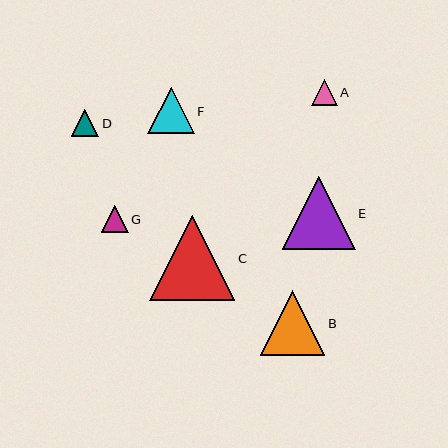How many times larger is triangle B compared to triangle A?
Triangle B is approximately 2.5 times the size of triangle A.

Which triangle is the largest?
Triangle C is the largest with a size of approximately 85 pixels.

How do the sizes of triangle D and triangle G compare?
Triangle D and triangle G are approximately the same size.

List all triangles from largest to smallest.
From largest to smallest: C, E, B, F, D, G, A.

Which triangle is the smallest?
Triangle A is the smallest with a size of approximately 26 pixels.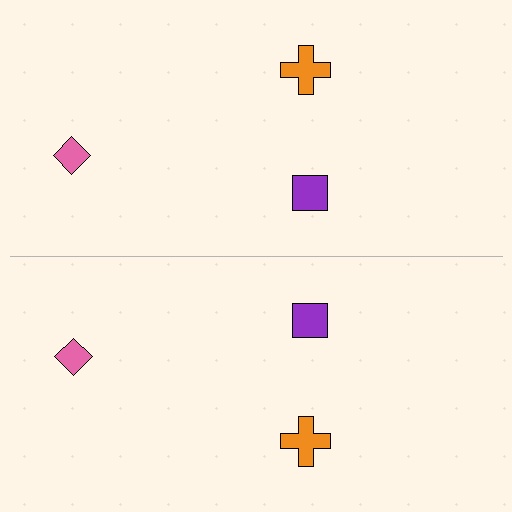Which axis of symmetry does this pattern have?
The pattern has a horizontal axis of symmetry running through the center of the image.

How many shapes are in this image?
There are 6 shapes in this image.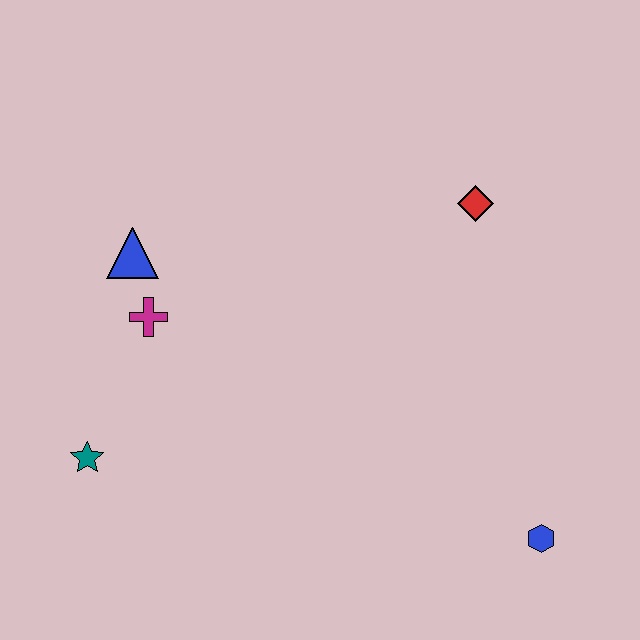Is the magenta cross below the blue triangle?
Yes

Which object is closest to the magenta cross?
The blue triangle is closest to the magenta cross.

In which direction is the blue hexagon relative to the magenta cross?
The blue hexagon is to the right of the magenta cross.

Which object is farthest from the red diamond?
The teal star is farthest from the red diamond.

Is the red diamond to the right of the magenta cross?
Yes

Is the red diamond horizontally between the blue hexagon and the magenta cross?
Yes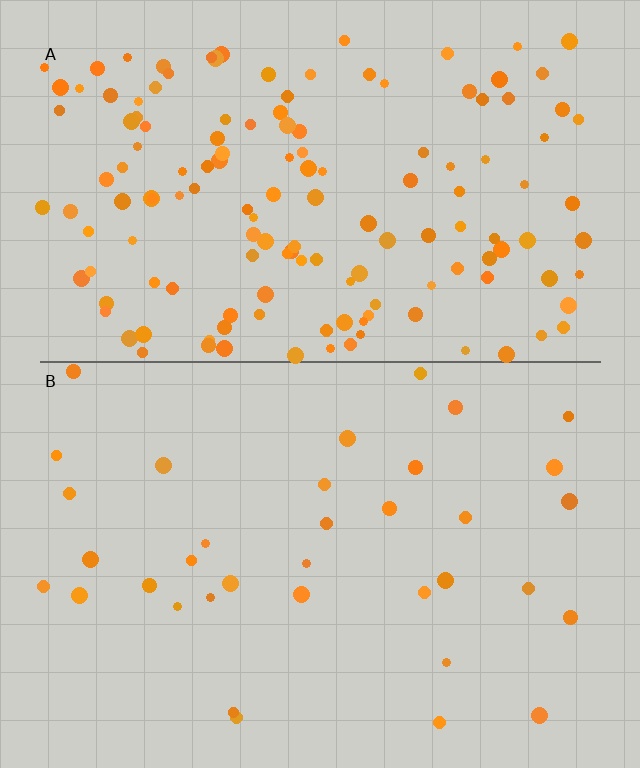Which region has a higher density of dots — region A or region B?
A (the top).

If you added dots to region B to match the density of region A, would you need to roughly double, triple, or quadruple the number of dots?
Approximately quadruple.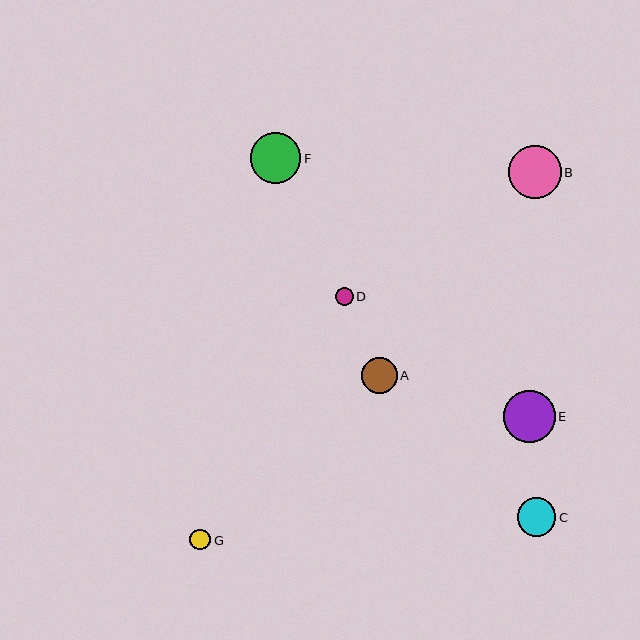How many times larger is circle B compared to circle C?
Circle B is approximately 1.4 times the size of circle C.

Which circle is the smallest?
Circle D is the smallest with a size of approximately 18 pixels.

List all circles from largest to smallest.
From largest to smallest: B, E, F, C, A, G, D.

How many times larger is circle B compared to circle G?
Circle B is approximately 2.6 times the size of circle G.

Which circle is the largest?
Circle B is the largest with a size of approximately 53 pixels.